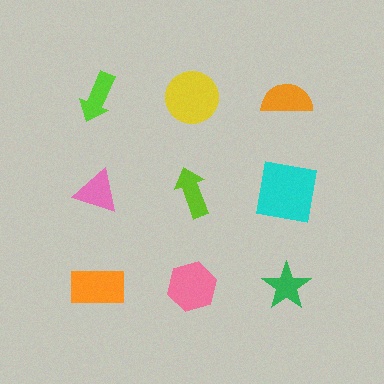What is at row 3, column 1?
An orange rectangle.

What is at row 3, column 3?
A green star.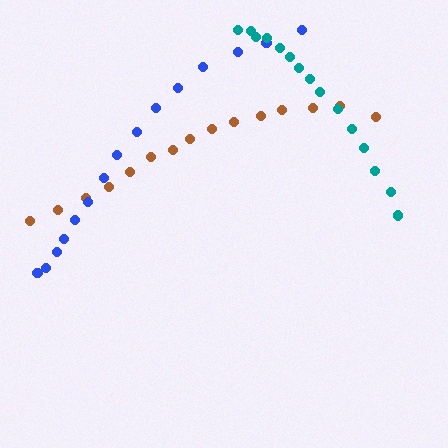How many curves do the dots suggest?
There are 3 distinct paths.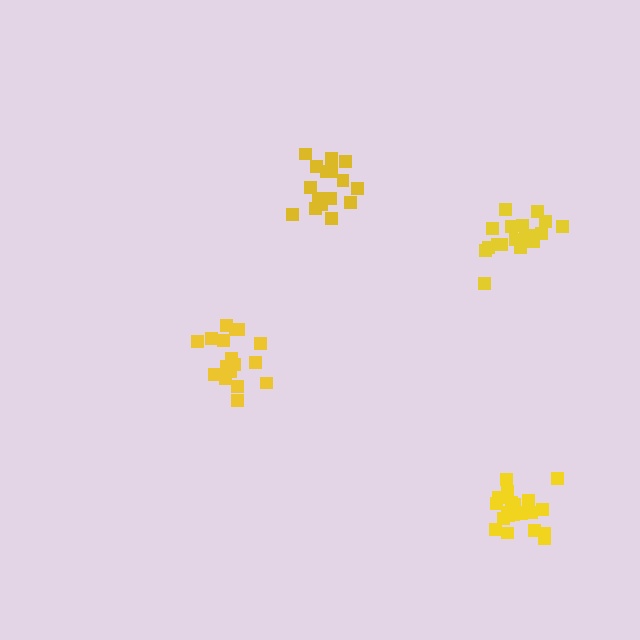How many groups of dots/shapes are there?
There are 4 groups.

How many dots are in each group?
Group 1: 16 dots, Group 2: 18 dots, Group 3: 19 dots, Group 4: 21 dots (74 total).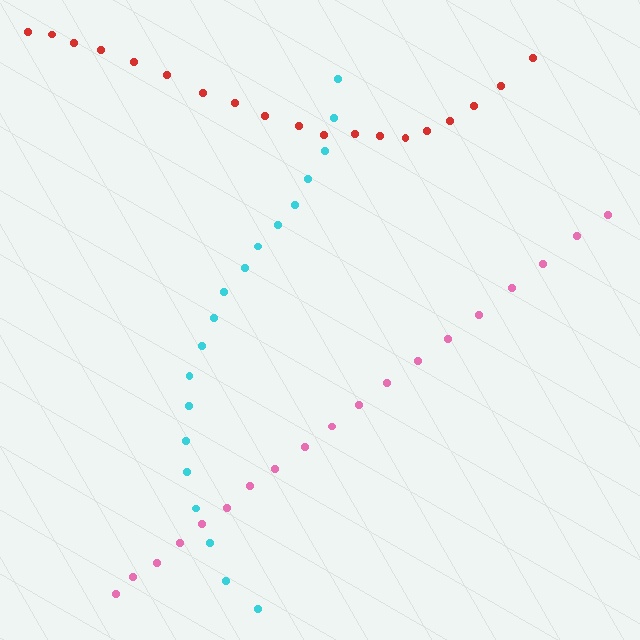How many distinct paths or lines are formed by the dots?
There are 3 distinct paths.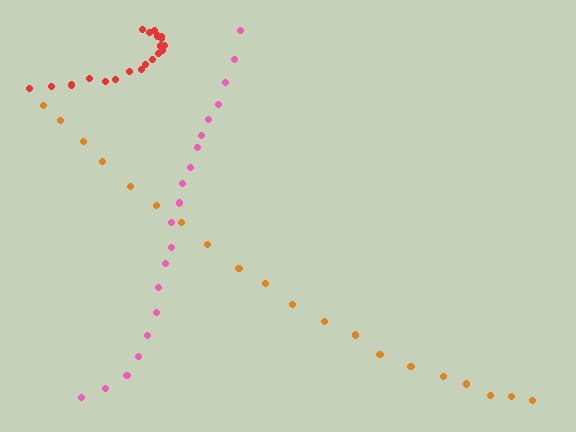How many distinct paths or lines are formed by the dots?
There are 3 distinct paths.